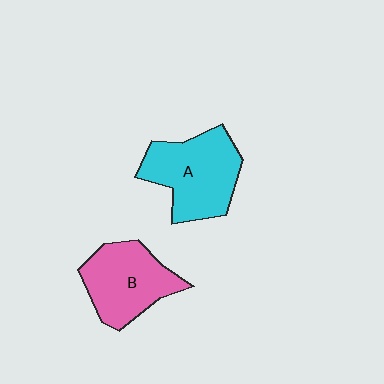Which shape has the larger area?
Shape A (cyan).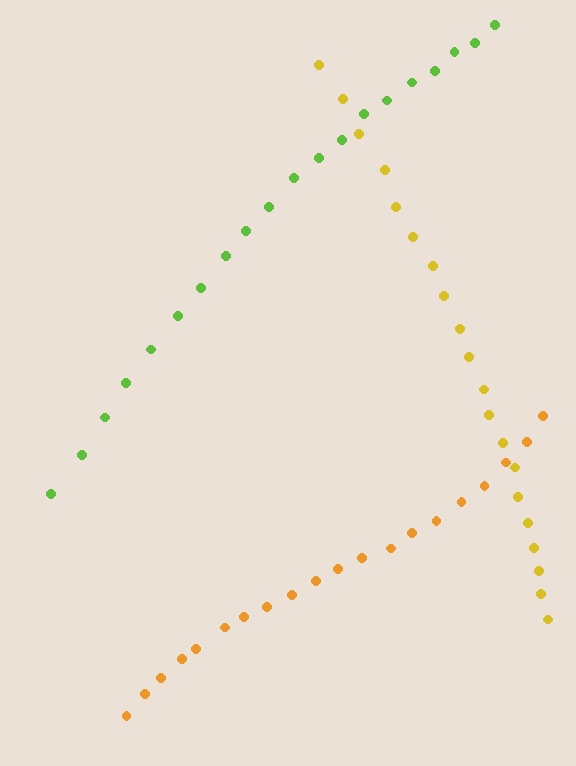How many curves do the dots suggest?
There are 3 distinct paths.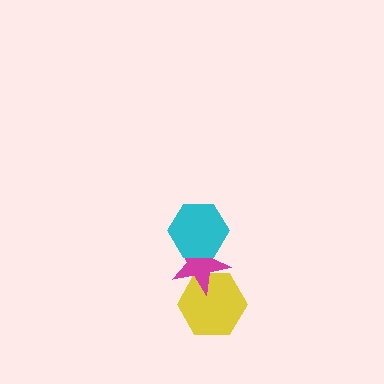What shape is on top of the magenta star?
The cyan hexagon is on top of the magenta star.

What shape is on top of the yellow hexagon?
The magenta star is on top of the yellow hexagon.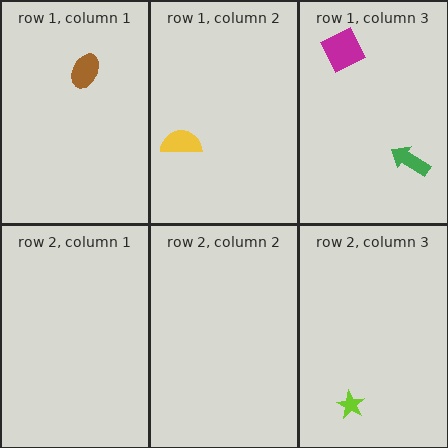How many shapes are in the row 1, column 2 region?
1.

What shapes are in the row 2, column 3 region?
The lime star.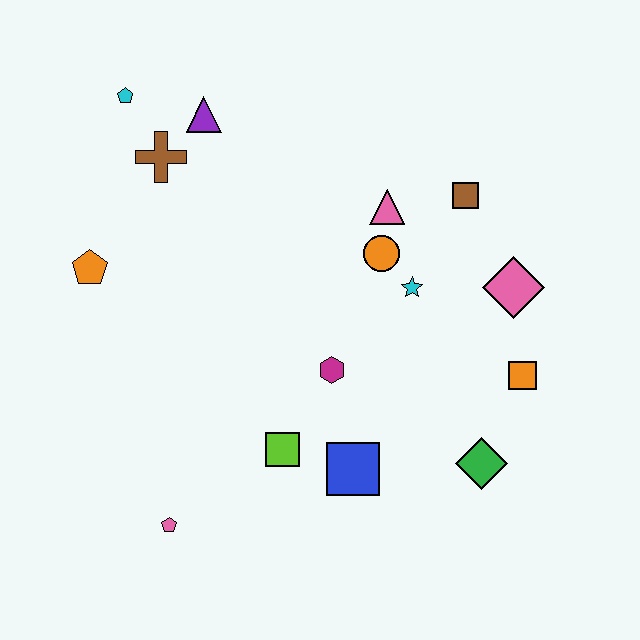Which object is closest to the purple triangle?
The brown cross is closest to the purple triangle.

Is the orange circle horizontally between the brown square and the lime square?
Yes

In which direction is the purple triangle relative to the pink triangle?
The purple triangle is to the left of the pink triangle.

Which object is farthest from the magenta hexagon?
The cyan pentagon is farthest from the magenta hexagon.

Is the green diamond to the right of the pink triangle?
Yes